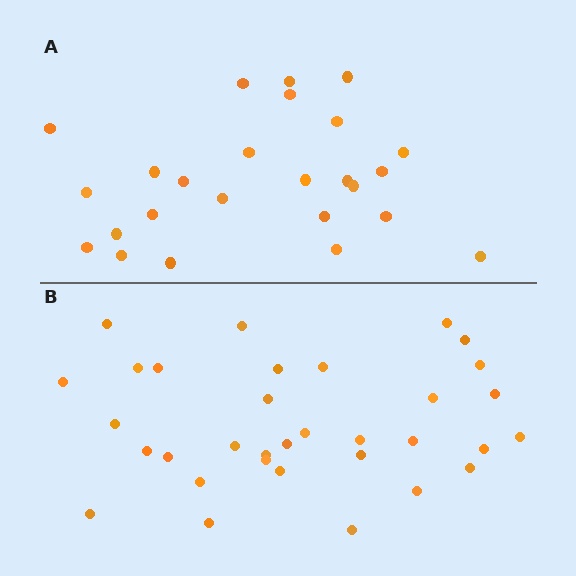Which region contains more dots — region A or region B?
Region B (the bottom region) has more dots.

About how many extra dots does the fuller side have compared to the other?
Region B has roughly 8 or so more dots than region A.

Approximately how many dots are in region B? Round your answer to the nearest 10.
About 30 dots. (The exact count is 33, which rounds to 30.)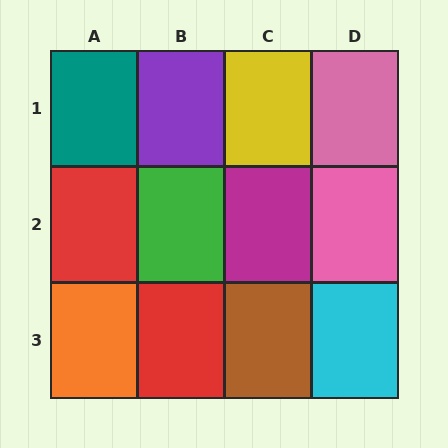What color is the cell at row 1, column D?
Pink.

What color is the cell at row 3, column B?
Red.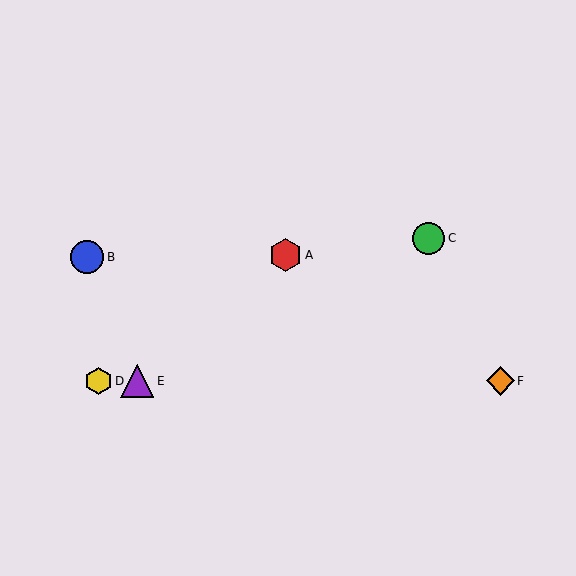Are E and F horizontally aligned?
Yes, both are at y≈381.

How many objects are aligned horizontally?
3 objects (D, E, F) are aligned horizontally.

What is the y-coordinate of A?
Object A is at y≈255.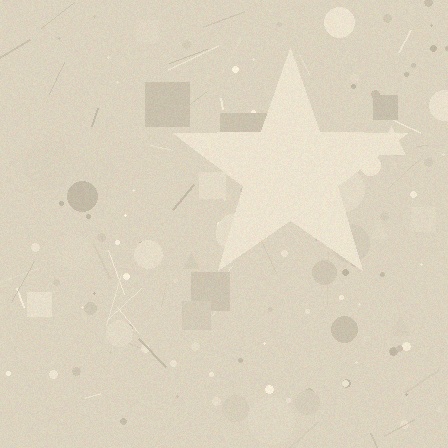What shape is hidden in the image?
A star is hidden in the image.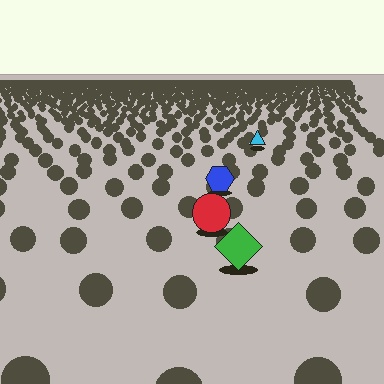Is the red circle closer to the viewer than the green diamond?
No. The green diamond is closer — you can tell from the texture gradient: the ground texture is coarser near it.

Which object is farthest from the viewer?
The cyan triangle is farthest from the viewer. It appears smaller and the ground texture around it is denser.